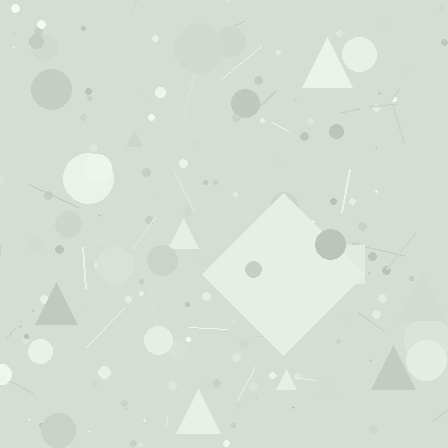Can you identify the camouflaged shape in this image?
The camouflaged shape is a diamond.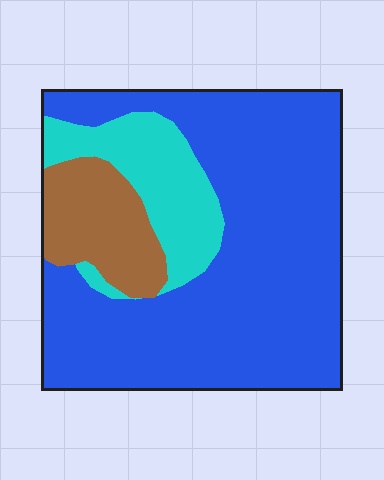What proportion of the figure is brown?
Brown takes up about one eighth (1/8) of the figure.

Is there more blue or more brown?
Blue.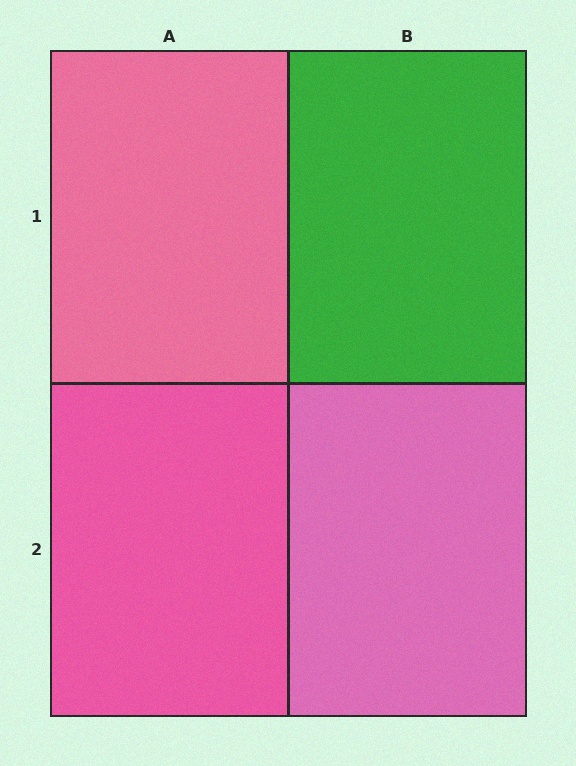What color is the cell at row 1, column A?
Pink.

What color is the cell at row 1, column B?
Green.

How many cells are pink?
3 cells are pink.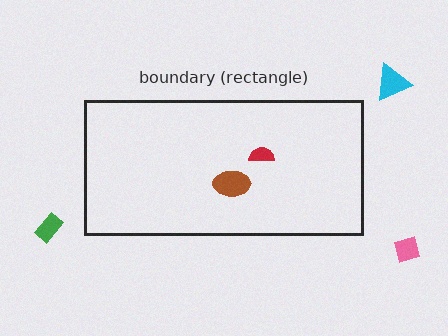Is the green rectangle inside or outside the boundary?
Outside.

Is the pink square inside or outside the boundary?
Outside.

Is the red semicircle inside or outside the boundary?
Inside.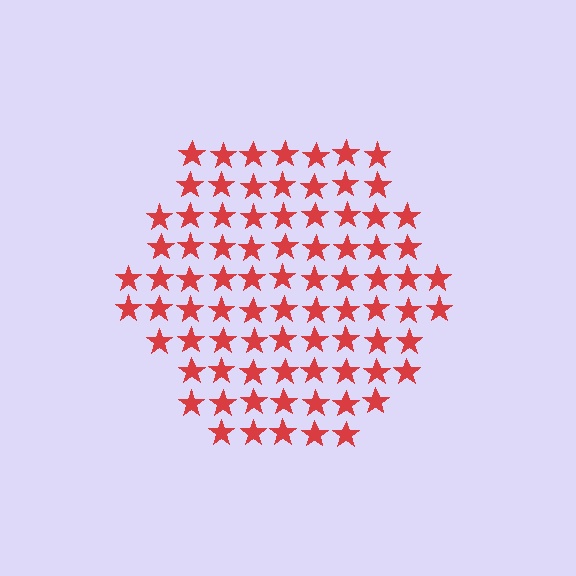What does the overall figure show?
The overall figure shows a hexagon.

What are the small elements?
The small elements are stars.